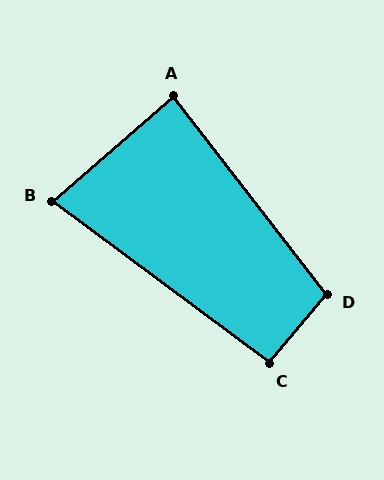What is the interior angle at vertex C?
Approximately 93 degrees (approximately right).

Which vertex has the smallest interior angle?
B, at approximately 77 degrees.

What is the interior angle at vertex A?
Approximately 87 degrees (approximately right).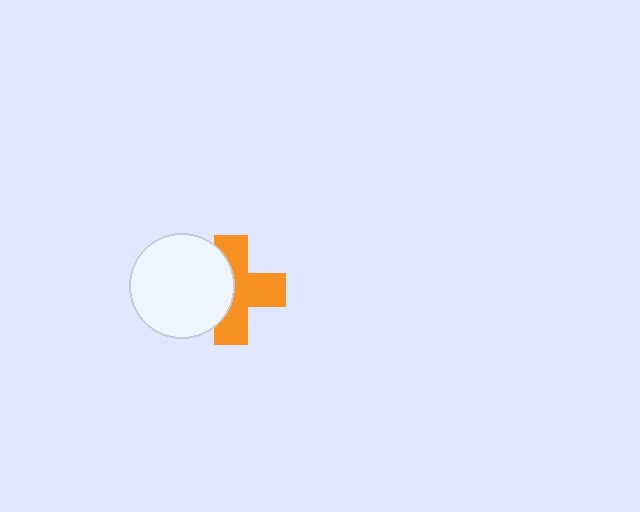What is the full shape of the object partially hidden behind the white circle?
The partially hidden object is an orange cross.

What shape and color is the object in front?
The object in front is a white circle.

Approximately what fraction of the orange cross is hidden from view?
Roughly 41% of the orange cross is hidden behind the white circle.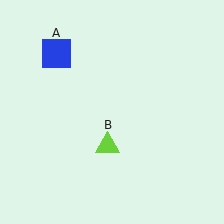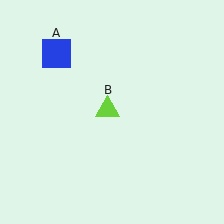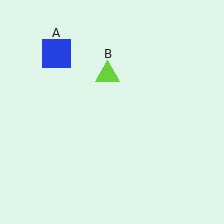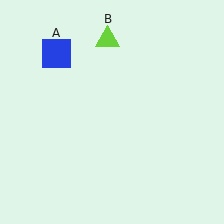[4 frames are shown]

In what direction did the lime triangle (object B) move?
The lime triangle (object B) moved up.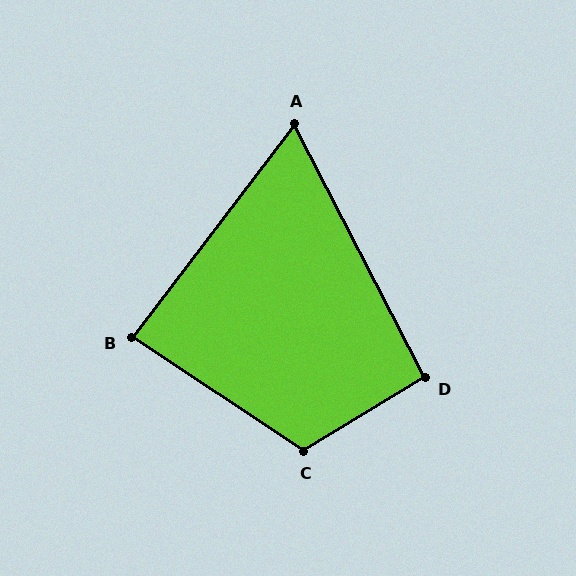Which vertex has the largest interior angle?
C, at approximately 115 degrees.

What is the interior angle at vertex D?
Approximately 94 degrees (approximately right).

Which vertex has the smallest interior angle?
A, at approximately 65 degrees.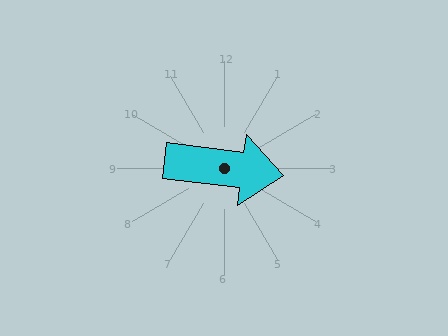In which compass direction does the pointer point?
East.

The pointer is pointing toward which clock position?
Roughly 3 o'clock.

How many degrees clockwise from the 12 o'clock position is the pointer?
Approximately 97 degrees.